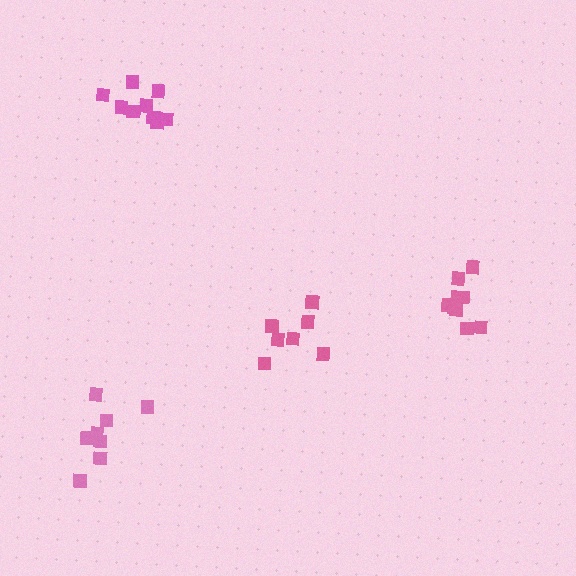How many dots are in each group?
Group 1: 9 dots, Group 2: 7 dots, Group 3: 8 dots, Group 4: 9 dots (33 total).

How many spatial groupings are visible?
There are 4 spatial groupings.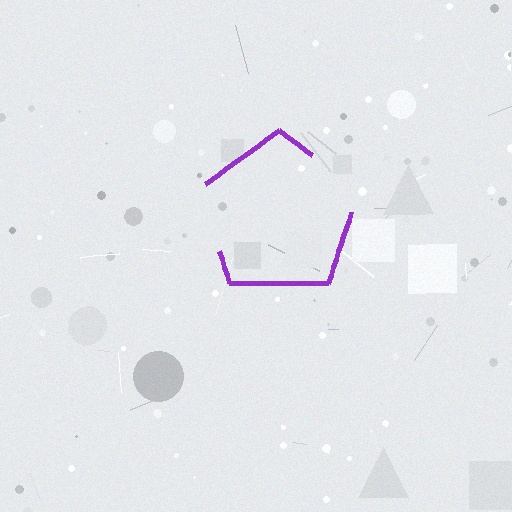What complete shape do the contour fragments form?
The contour fragments form a pentagon.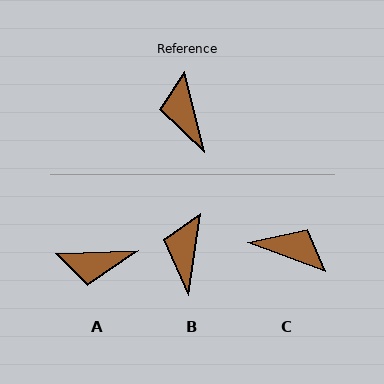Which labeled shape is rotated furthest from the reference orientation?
C, about 125 degrees away.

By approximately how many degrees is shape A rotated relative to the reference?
Approximately 78 degrees counter-clockwise.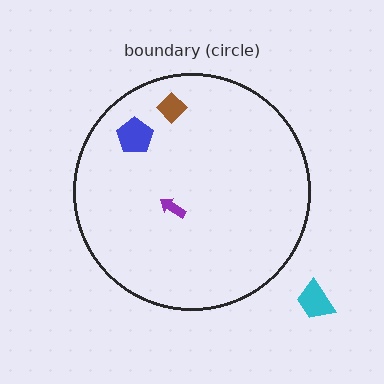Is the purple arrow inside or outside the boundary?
Inside.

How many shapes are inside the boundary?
3 inside, 1 outside.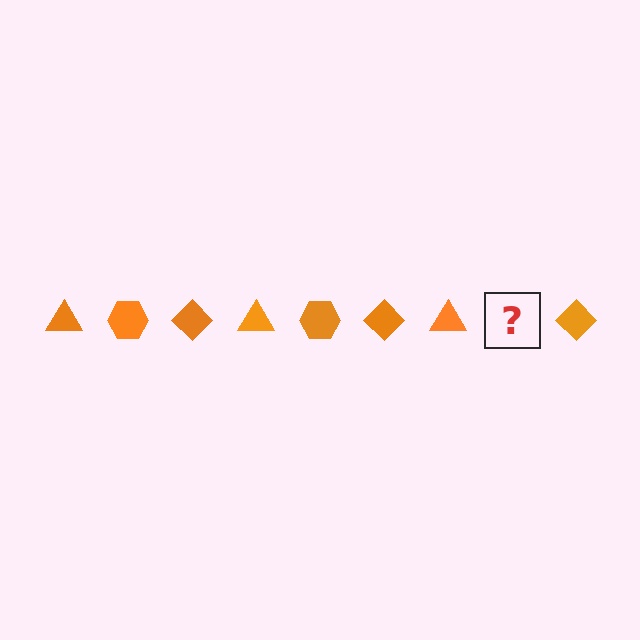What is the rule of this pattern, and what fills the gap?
The rule is that the pattern cycles through triangle, hexagon, diamond shapes in orange. The gap should be filled with an orange hexagon.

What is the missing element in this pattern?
The missing element is an orange hexagon.